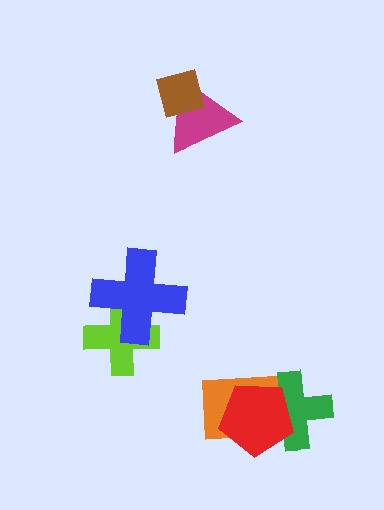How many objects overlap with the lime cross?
1 object overlaps with the lime cross.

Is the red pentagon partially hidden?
No, no other shape covers it.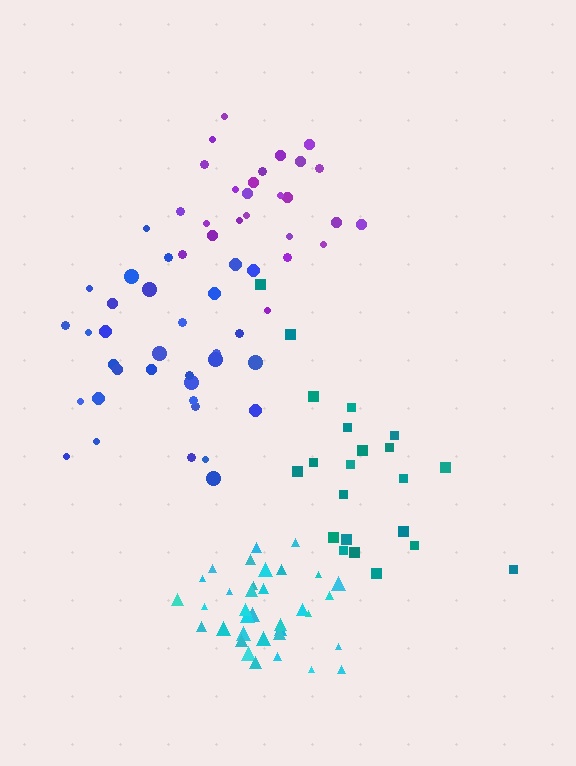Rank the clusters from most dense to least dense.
cyan, purple, blue, teal.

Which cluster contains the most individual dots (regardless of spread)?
Cyan (35).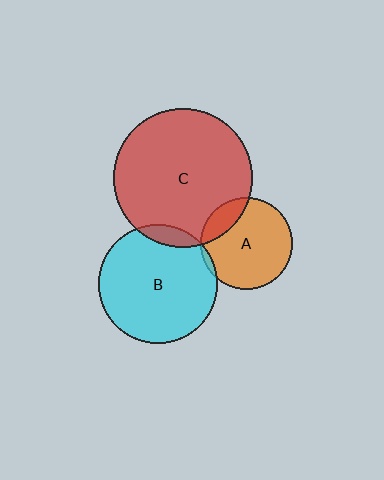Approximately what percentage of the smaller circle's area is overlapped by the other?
Approximately 5%.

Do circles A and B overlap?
Yes.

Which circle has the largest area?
Circle C (red).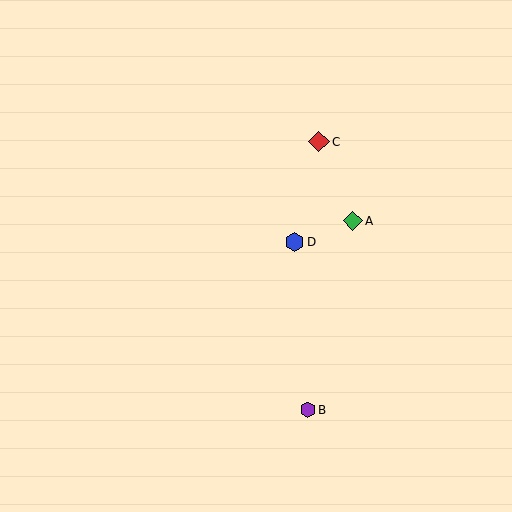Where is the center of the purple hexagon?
The center of the purple hexagon is at (308, 410).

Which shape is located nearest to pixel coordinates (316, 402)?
The purple hexagon (labeled B) at (308, 410) is nearest to that location.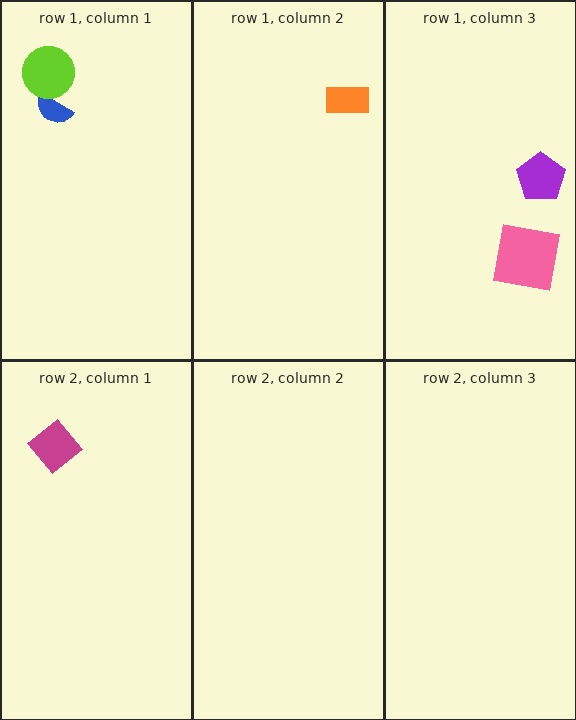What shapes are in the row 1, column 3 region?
The purple pentagon, the pink square.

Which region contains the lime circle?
The row 1, column 1 region.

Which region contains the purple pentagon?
The row 1, column 3 region.